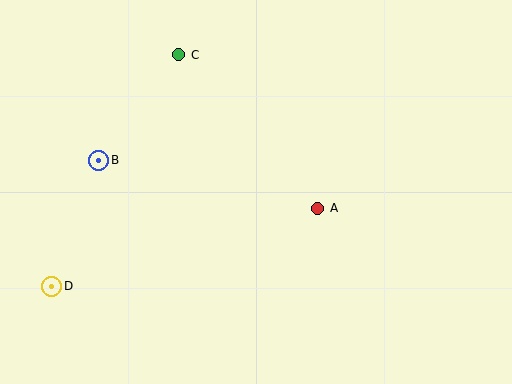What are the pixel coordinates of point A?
Point A is at (318, 208).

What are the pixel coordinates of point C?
Point C is at (179, 55).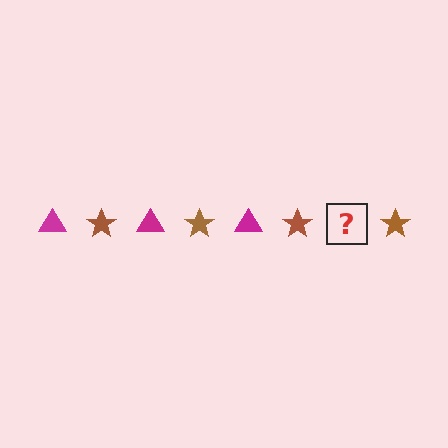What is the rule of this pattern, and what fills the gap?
The rule is that the pattern alternates between magenta triangle and brown star. The gap should be filled with a magenta triangle.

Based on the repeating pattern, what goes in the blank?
The blank should be a magenta triangle.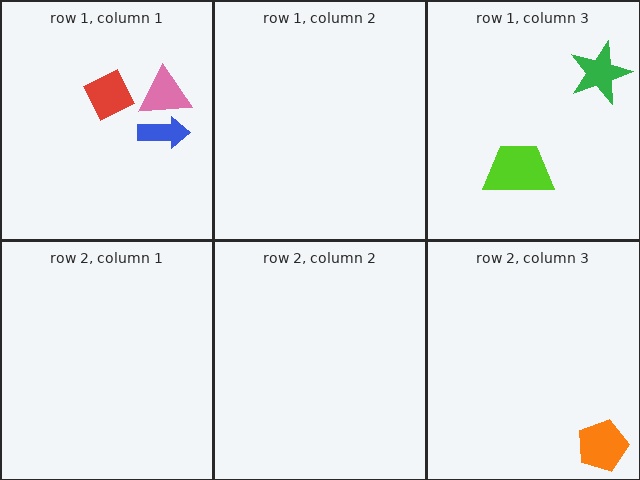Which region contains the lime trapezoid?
The row 1, column 3 region.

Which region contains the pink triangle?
The row 1, column 1 region.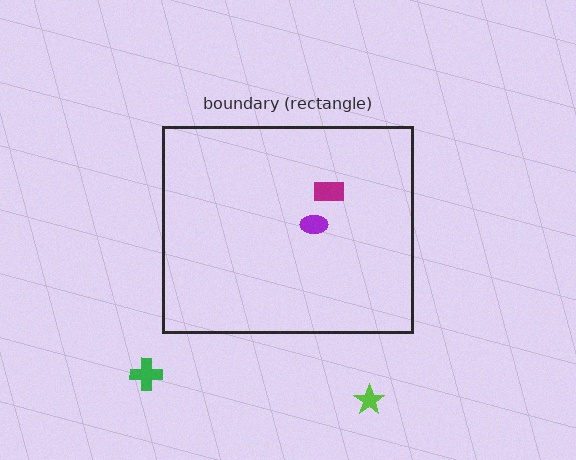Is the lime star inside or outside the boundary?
Outside.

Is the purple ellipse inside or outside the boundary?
Inside.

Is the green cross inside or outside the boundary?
Outside.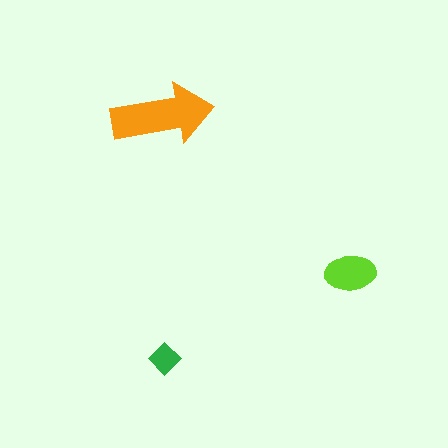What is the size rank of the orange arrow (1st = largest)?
1st.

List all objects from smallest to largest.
The green diamond, the lime ellipse, the orange arrow.